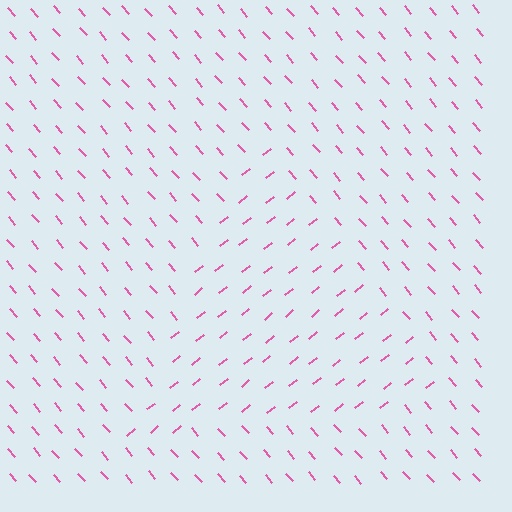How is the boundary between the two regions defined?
The boundary is defined purely by a change in line orientation (approximately 88 degrees difference). All lines are the same color and thickness.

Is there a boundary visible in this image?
Yes, there is a texture boundary formed by a change in line orientation.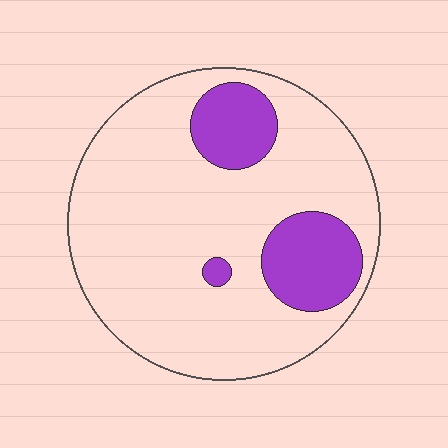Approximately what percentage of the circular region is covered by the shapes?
Approximately 20%.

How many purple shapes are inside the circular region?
3.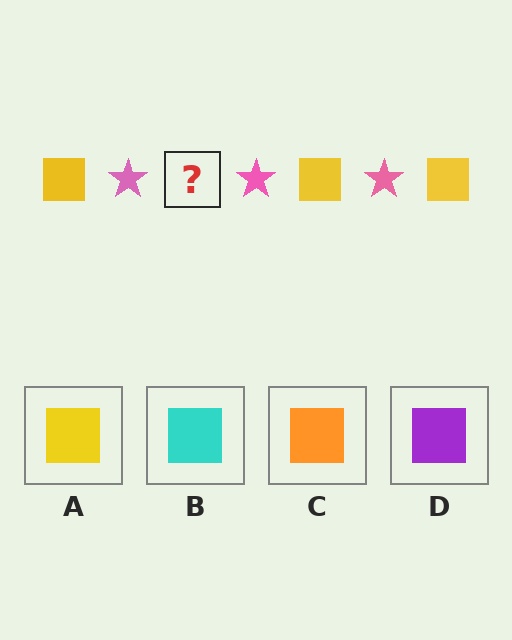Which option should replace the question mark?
Option A.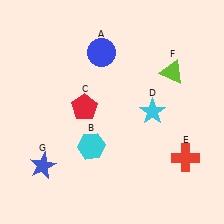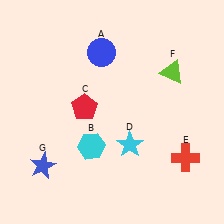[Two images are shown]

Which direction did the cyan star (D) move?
The cyan star (D) moved down.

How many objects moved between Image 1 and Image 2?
1 object moved between the two images.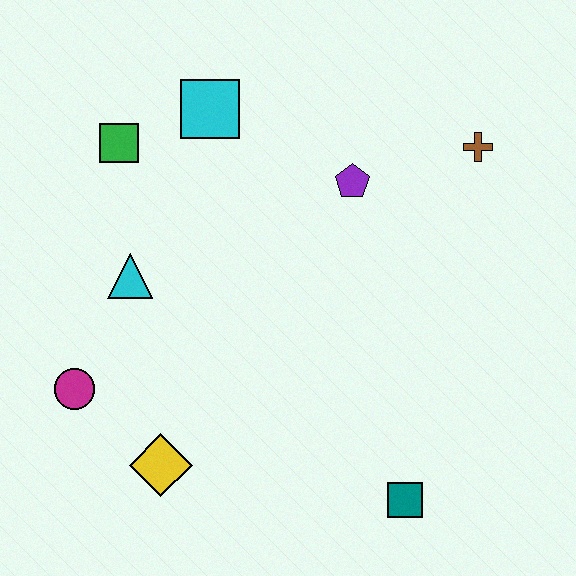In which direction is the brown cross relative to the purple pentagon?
The brown cross is to the right of the purple pentagon.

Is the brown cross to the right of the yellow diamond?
Yes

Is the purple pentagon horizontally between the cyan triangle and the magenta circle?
No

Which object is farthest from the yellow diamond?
The brown cross is farthest from the yellow diamond.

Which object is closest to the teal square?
The yellow diamond is closest to the teal square.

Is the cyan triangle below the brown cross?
Yes